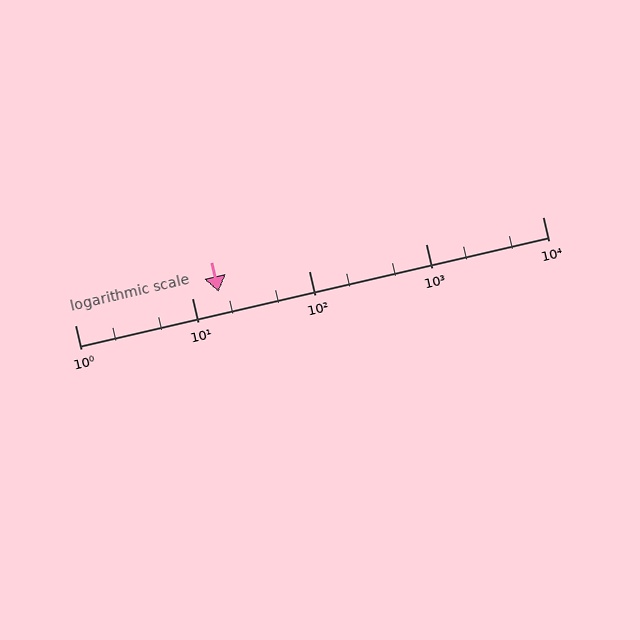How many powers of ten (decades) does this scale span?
The scale spans 4 decades, from 1 to 10000.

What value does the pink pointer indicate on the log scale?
The pointer indicates approximately 17.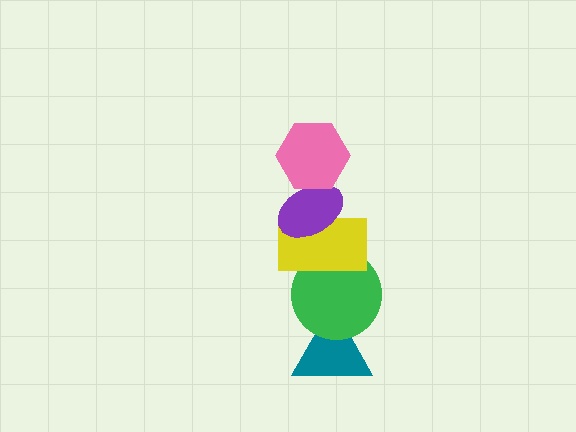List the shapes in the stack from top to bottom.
From top to bottom: the pink hexagon, the purple ellipse, the yellow rectangle, the green circle, the teal triangle.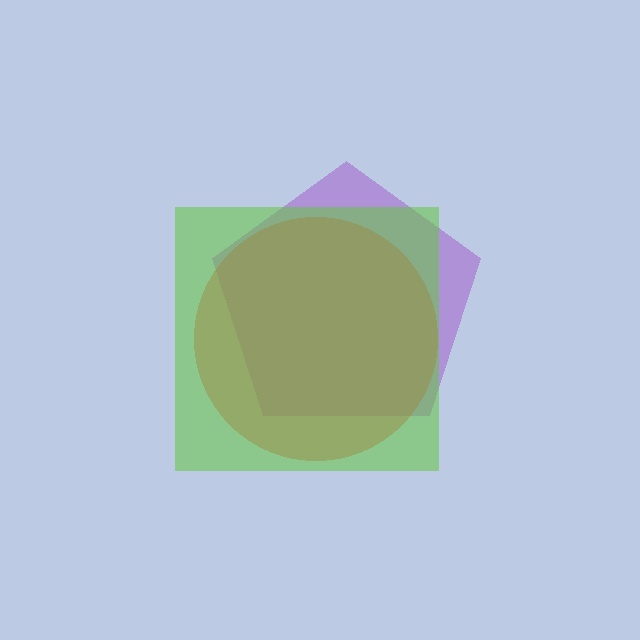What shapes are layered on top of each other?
The layered shapes are: a purple pentagon, a red circle, a lime square.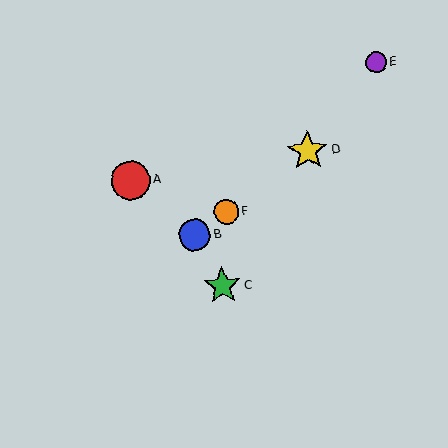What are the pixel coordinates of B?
Object B is at (195, 235).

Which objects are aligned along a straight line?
Objects B, D, F are aligned along a straight line.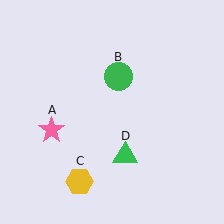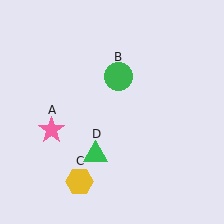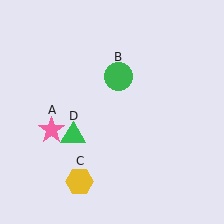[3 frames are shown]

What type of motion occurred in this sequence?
The green triangle (object D) rotated clockwise around the center of the scene.